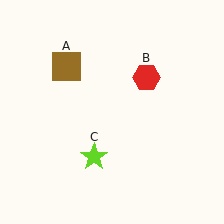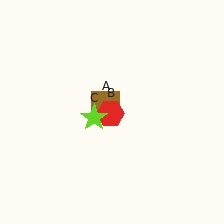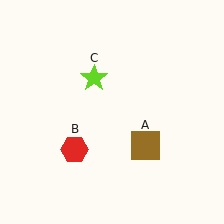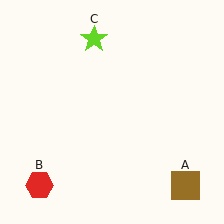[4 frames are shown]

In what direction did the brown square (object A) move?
The brown square (object A) moved down and to the right.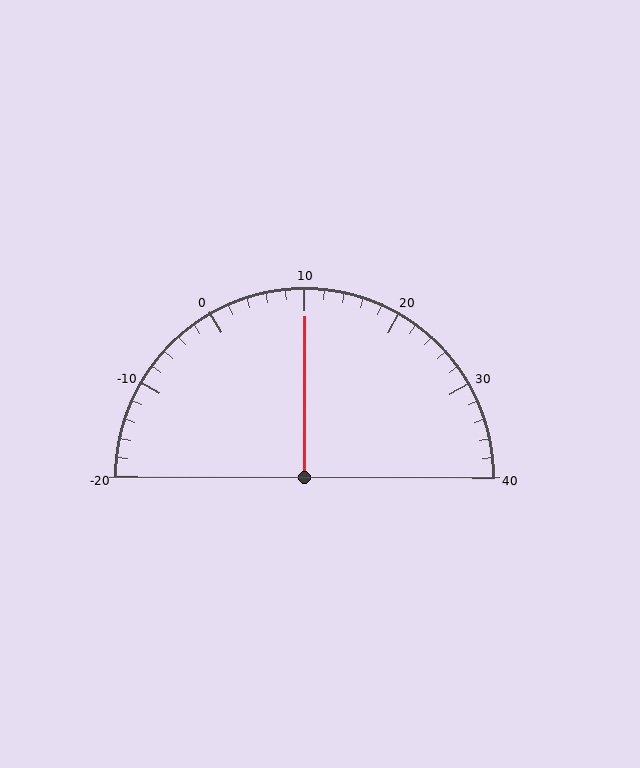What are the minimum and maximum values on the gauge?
The gauge ranges from -20 to 40.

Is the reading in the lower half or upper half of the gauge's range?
The reading is in the upper half of the range (-20 to 40).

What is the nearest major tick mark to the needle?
The nearest major tick mark is 10.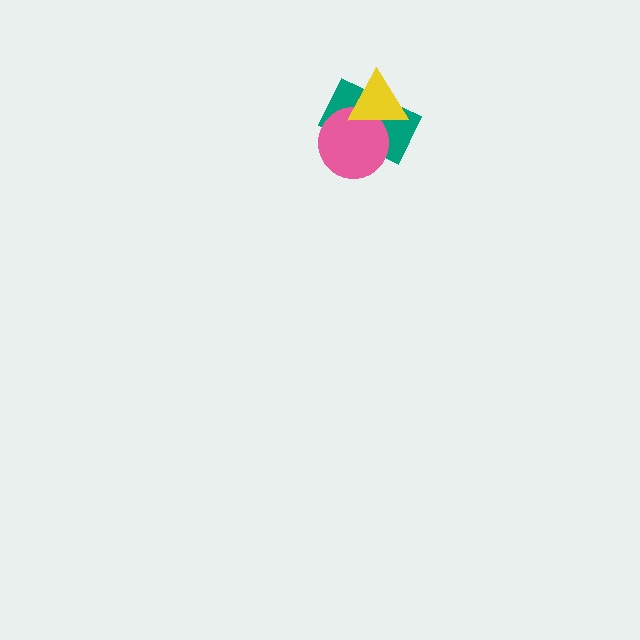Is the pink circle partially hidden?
Yes, it is partially covered by another shape.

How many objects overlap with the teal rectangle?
2 objects overlap with the teal rectangle.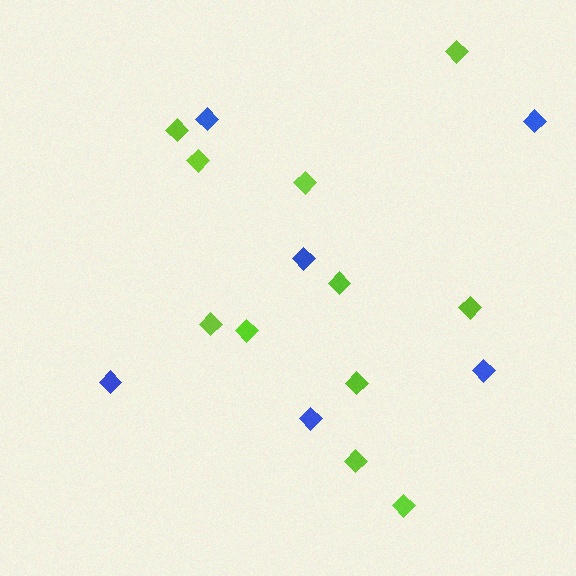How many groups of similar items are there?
There are 2 groups: one group of lime diamonds (11) and one group of blue diamonds (6).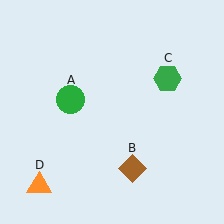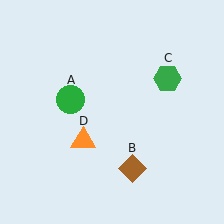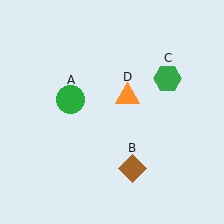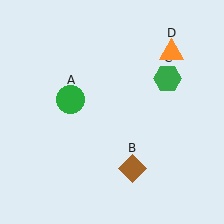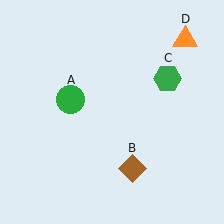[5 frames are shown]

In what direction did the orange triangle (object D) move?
The orange triangle (object D) moved up and to the right.